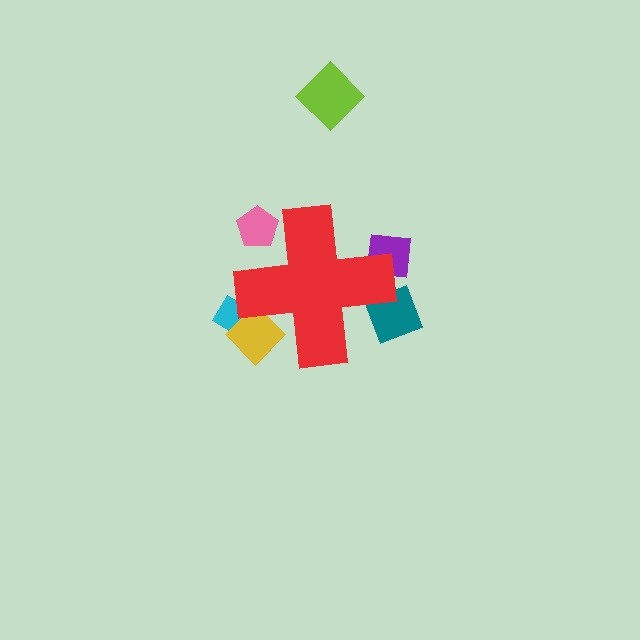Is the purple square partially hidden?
Yes, the purple square is partially hidden behind the red cross.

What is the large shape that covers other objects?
A red cross.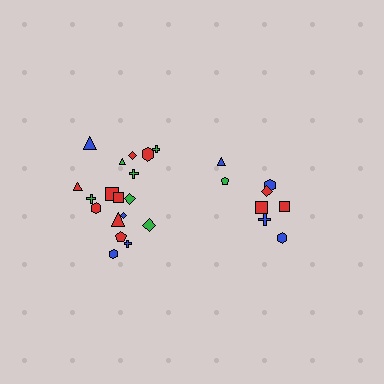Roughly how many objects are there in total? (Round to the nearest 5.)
Roughly 25 objects in total.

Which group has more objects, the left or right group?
The left group.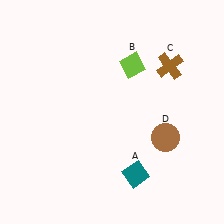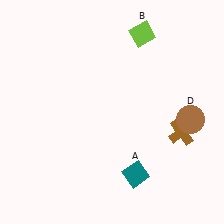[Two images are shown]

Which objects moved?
The objects that moved are: the lime diamond (B), the brown cross (C), the brown circle (D).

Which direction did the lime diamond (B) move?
The lime diamond (B) moved up.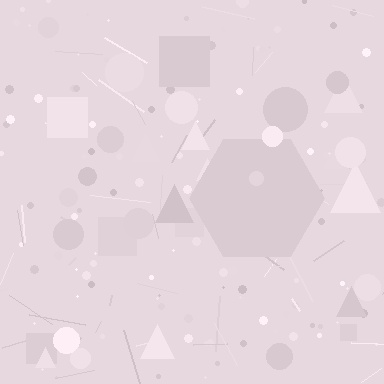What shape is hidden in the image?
A hexagon is hidden in the image.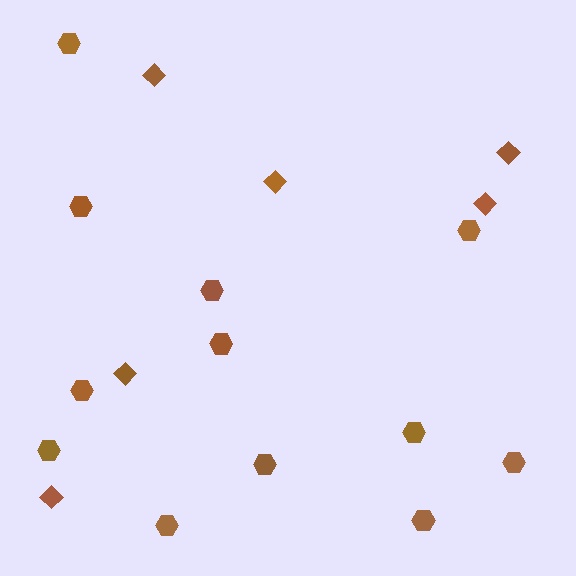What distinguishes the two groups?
There are 2 groups: one group of hexagons (12) and one group of diamonds (6).